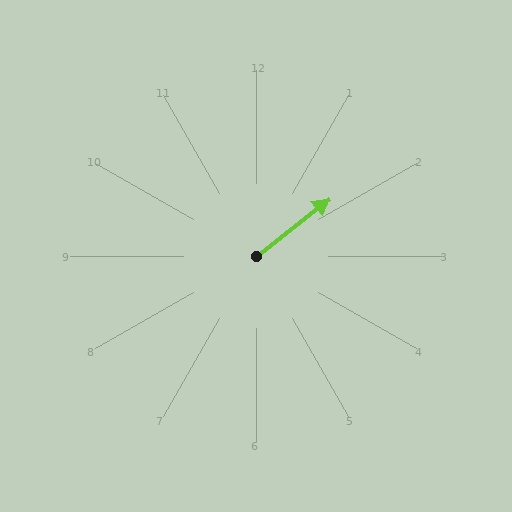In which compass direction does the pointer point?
Northeast.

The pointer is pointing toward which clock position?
Roughly 2 o'clock.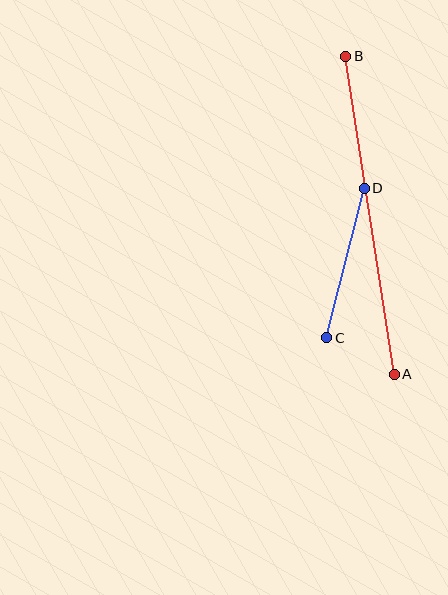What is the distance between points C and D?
The distance is approximately 154 pixels.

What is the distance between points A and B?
The distance is approximately 322 pixels.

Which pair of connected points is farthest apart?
Points A and B are farthest apart.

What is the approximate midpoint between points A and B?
The midpoint is at approximately (370, 215) pixels.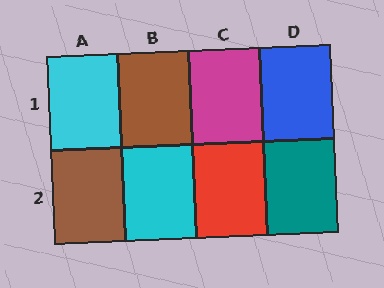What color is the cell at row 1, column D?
Blue.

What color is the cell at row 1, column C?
Magenta.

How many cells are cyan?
2 cells are cyan.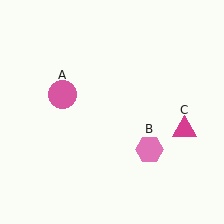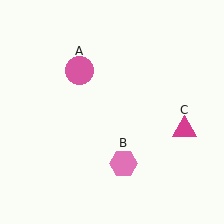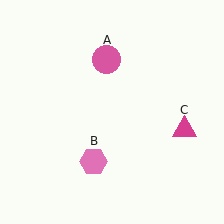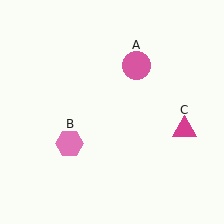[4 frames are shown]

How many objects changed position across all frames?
2 objects changed position: pink circle (object A), pink hexagon (object B).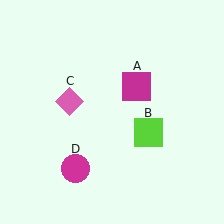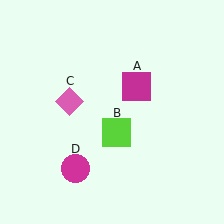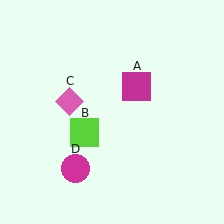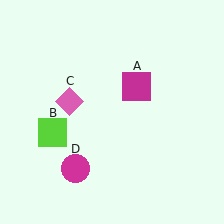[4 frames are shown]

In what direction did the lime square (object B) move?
The lime square (object B) moved left.